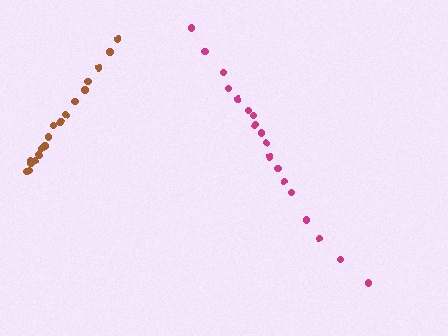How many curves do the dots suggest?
There are 2 distinct paths.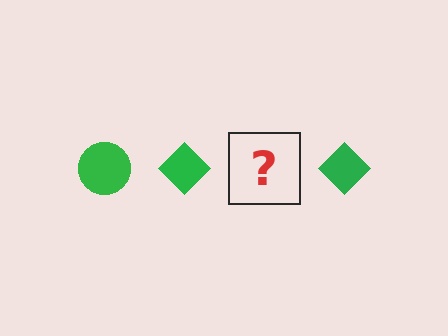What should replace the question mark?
The question mark should be replaced with a green circle.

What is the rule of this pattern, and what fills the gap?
The rule is that the pattern cycles through circle, diamond shapes in green. The gap should be filled with a green circle.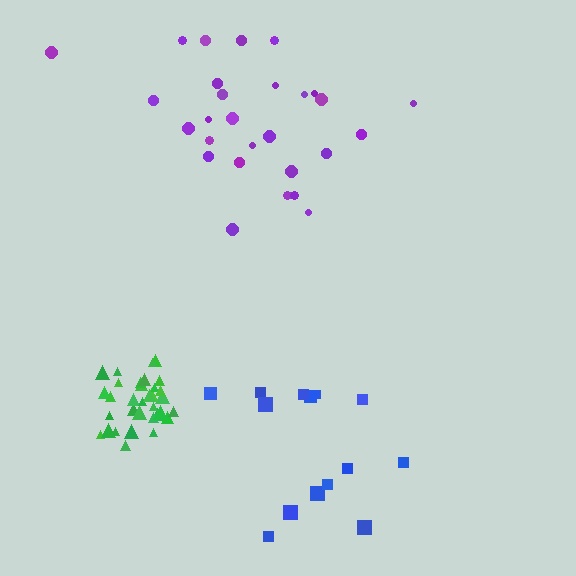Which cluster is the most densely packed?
Green.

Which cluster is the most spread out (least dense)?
Blue.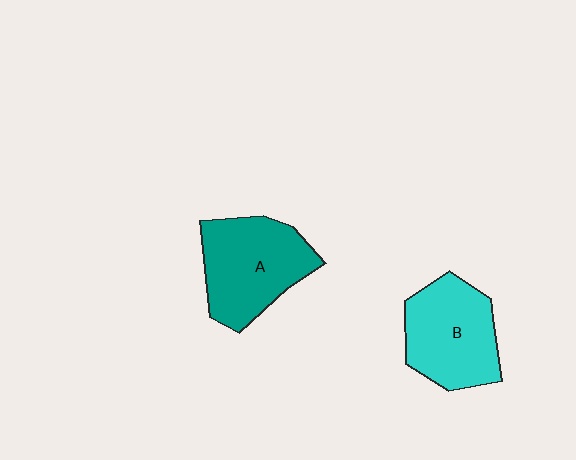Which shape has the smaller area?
Shape B (cyan).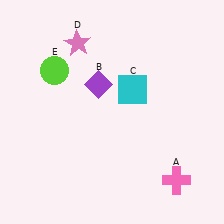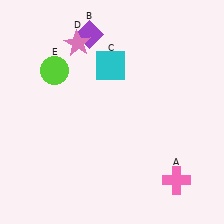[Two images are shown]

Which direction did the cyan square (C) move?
The cyan square (C) moved up.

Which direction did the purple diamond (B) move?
The purple diamond (B) moved up.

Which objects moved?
The objects that moved are: the purple diamond (B), the cyan square (C).